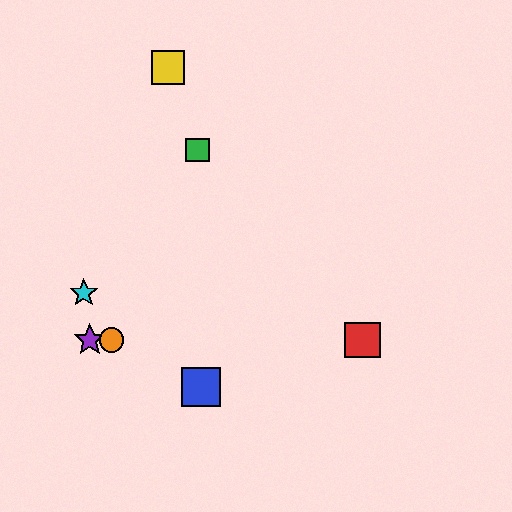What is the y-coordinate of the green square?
The green square is at y≈150.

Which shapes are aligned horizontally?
The red square, the purple star, the orange circle are aligned horizontally.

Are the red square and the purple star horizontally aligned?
Yes, both are at y≈340.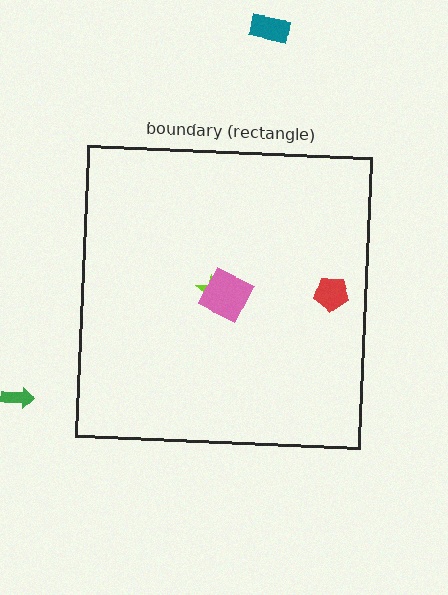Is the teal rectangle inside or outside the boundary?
Outside.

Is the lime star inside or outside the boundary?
Inside.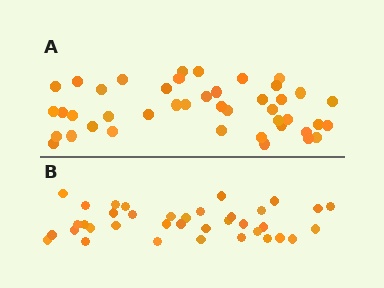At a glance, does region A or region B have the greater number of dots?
Region A (the top region) has more dots.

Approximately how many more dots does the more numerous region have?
Region A has about 6 more dots than region B.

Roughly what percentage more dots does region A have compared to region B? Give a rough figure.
About 15% more.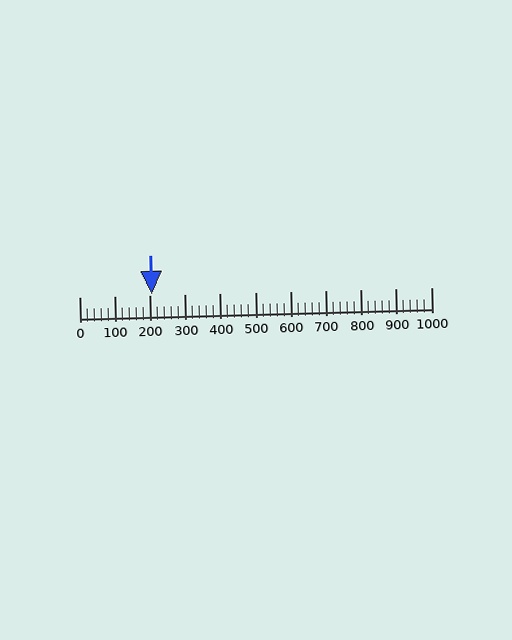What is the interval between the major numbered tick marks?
The major tick marks are spaced 100 units apart.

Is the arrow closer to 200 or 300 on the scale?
The arrow is closer to 200.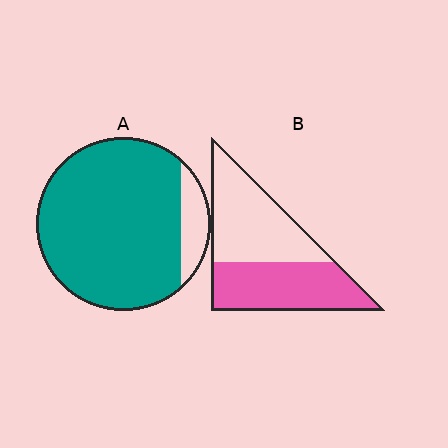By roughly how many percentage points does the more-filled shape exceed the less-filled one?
By roughly 40 percentage points (A over B).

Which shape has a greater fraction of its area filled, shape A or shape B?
Shape A.